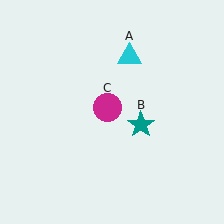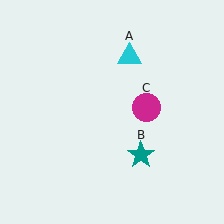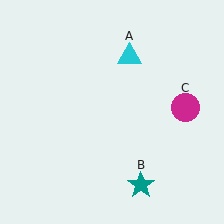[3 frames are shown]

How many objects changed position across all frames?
2 objects changed position: teal star (object B), magenta circle (object C).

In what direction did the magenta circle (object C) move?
The magenta circle (object C) moved right.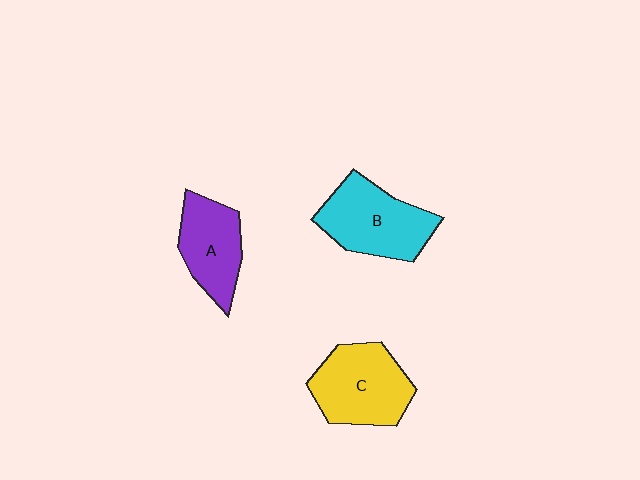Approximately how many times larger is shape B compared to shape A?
Approximately 1.3 times.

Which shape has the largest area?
Shape B (cyan).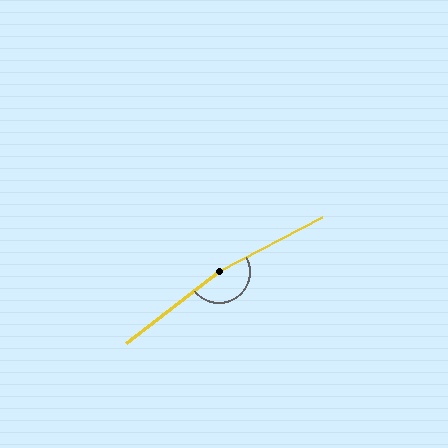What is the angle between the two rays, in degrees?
Approximately 170 degrees.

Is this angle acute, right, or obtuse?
It is obtuse.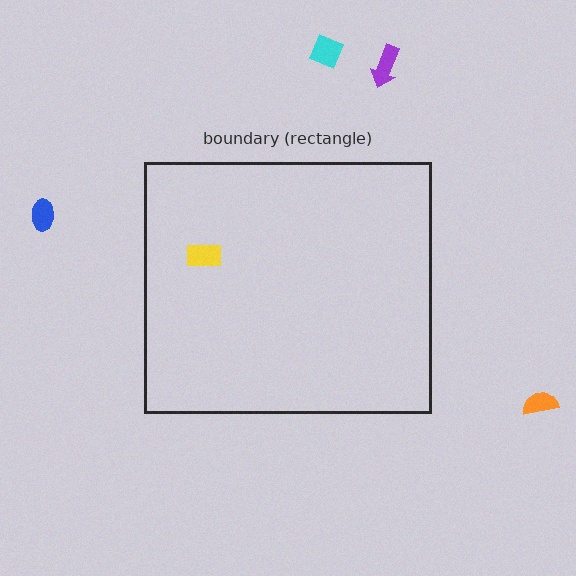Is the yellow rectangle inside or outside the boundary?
Inside.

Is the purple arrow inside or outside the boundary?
Outside.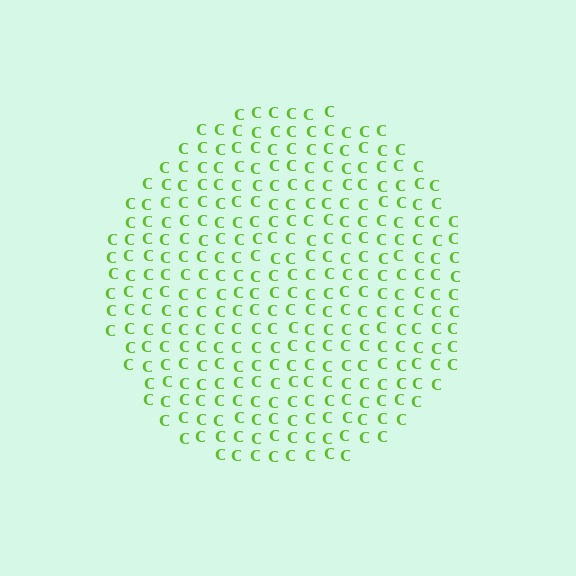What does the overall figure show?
The overall figure shows a circle.